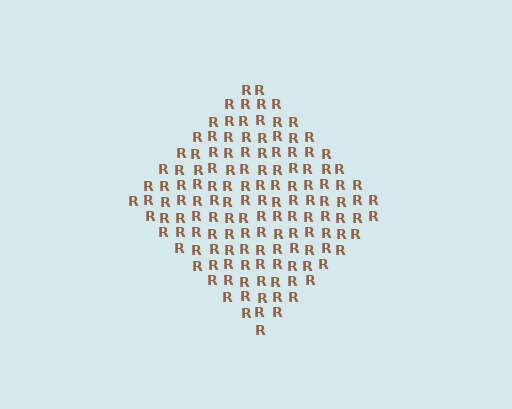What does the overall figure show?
The overall figure shows a diamond.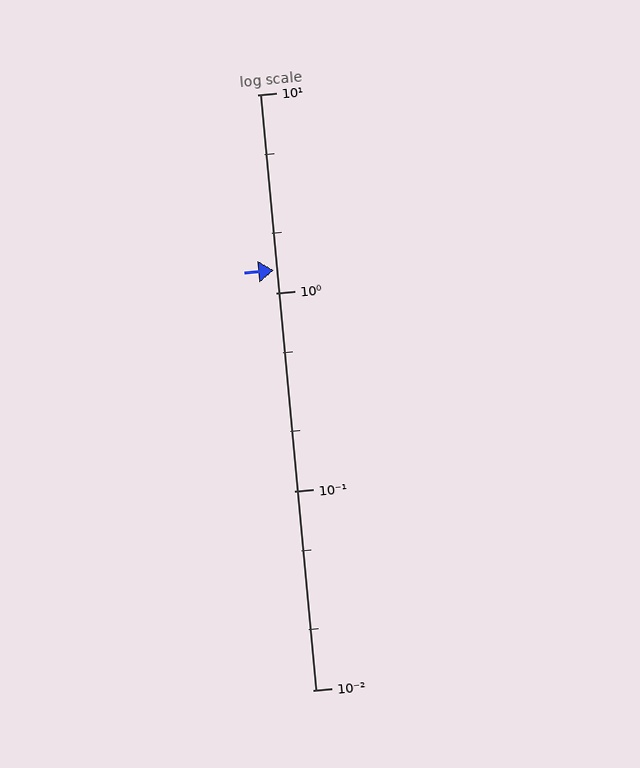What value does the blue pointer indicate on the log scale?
The pointer indicates approximately 1.3.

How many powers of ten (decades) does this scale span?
The scale spans 3 decades, from 0.01 to 10.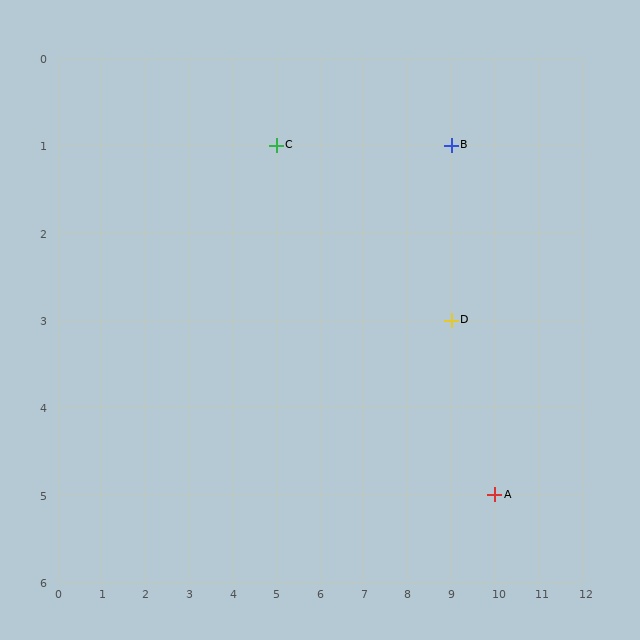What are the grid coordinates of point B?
Point B is at grid coordinates (9, 1).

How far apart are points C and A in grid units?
Points C and A are 5 columns and 4 rows apart (about 6.4 grid units diagonally).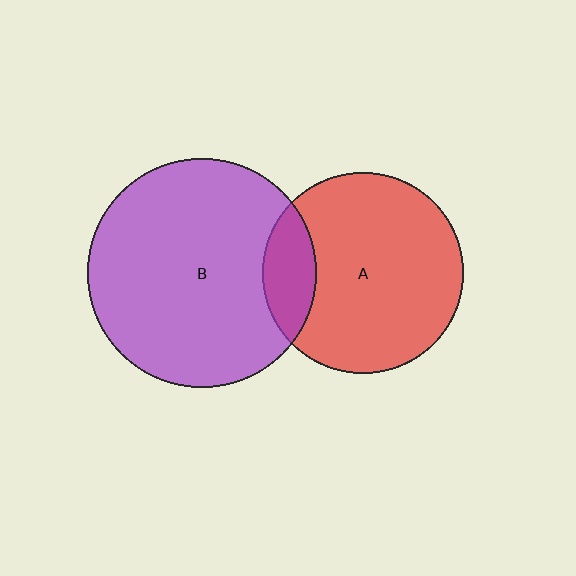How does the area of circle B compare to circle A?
Approximately 1.3 times.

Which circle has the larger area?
Circle B (purple).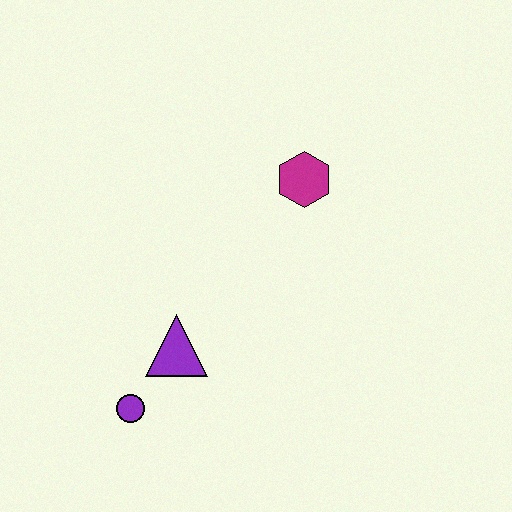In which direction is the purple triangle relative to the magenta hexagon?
The purple triangle is below the magenta hexagon.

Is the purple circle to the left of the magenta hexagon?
Yes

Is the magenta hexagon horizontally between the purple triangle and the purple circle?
No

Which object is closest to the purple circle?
The purple triangle is closest to the purple circle.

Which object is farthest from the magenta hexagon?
The purple circle is farthest from the magenta hexagon.